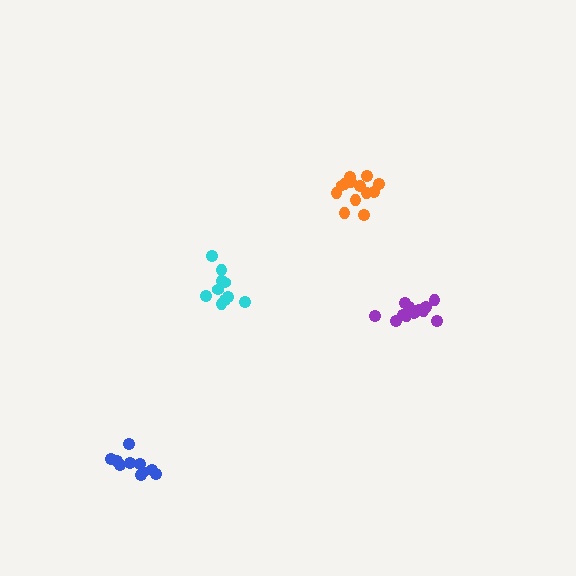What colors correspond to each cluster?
The clusters are colored: purple, cyan, blue, orange.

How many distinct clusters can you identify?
There are 4 distinct clusters.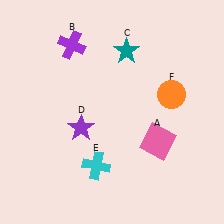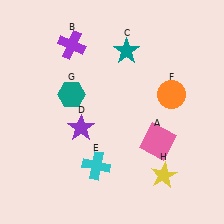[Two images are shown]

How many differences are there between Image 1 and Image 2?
There are 2 differences between the two images.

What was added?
A teal hexagon (G), a yellow star (H) were added in Image 2.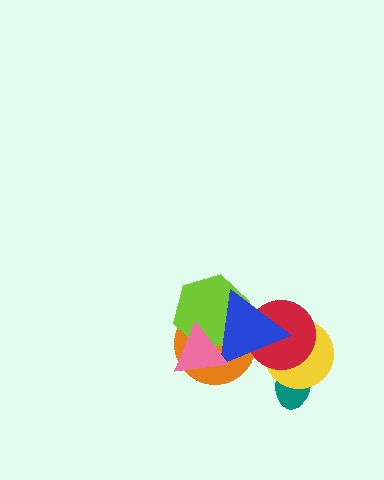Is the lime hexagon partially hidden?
Yes, it is partially covered by another shape.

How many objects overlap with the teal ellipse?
2 objects overlap with the teal ellipse.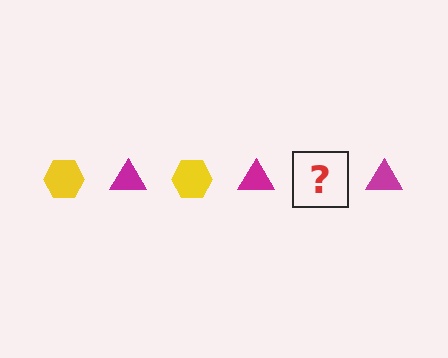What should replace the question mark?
The question mark should be replaced with a yellow hexagon.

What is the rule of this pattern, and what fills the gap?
The rule is that the pattern alternates between yellow hexagon and magenta triangle. The gap should be filled with a yellow hexagon.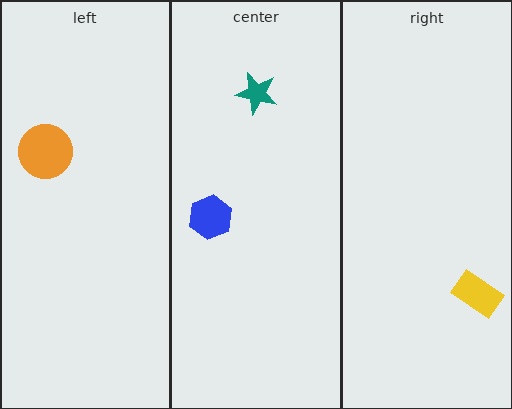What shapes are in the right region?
The yellow rectangle.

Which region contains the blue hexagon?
The center region.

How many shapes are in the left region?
1.